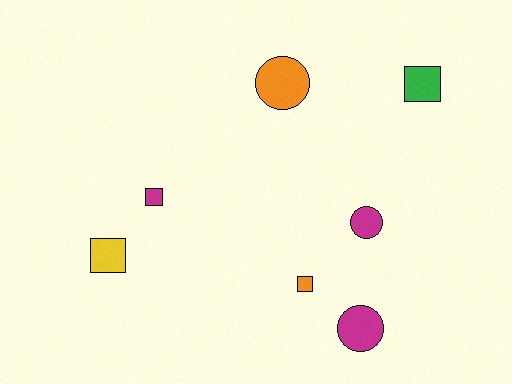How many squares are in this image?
There are 4 squares.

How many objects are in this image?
There are 7 objects.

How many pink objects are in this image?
There are no pink objects.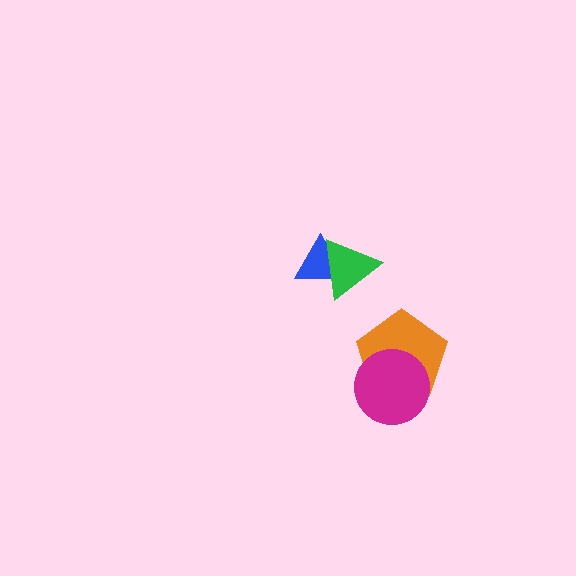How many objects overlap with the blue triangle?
1 object overlaps with the blue triangle.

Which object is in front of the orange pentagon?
The magenta circle is in front of the orange pentagon.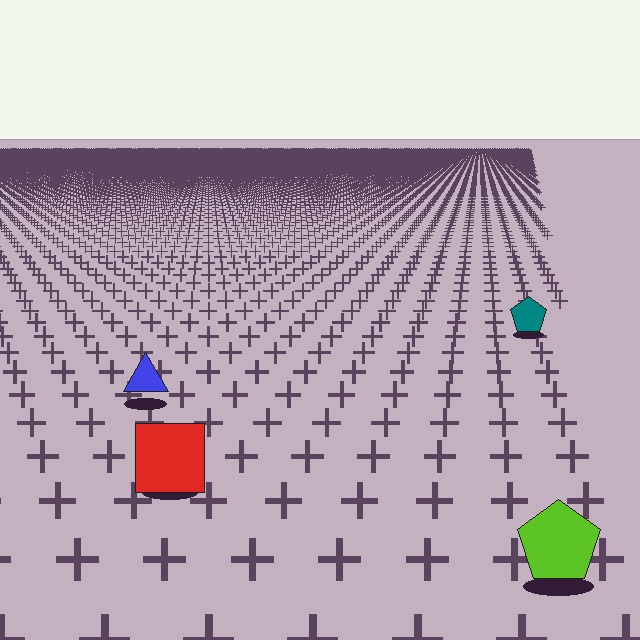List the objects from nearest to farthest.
From nearest to farthest: the lime pentagon, the red square, the blue triangle, the teal pentagon.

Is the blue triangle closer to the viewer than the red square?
No. The red square is closer — you can tell from the texture gradient: the ground texture is coarser near it.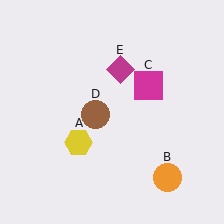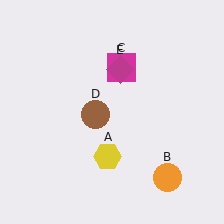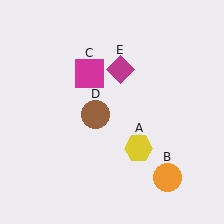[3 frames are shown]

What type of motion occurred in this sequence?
The yellow hexagon (object A), magenta square (object C) rotated counterclockwise around the center of the scene.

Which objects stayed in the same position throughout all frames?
Orange circle (object B) and brown circle (object D) and magenta diamond (object E) remained stationary.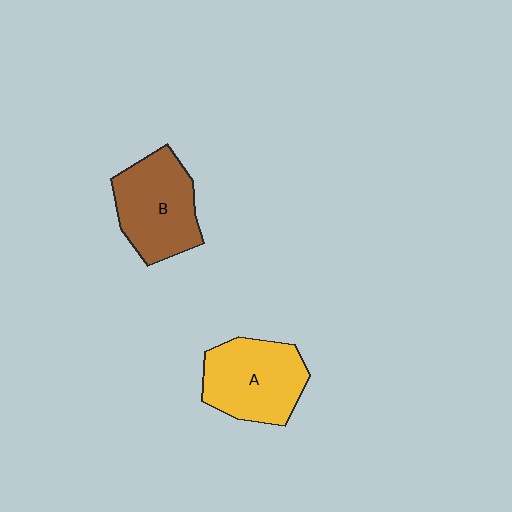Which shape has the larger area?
Shape A (yellow).